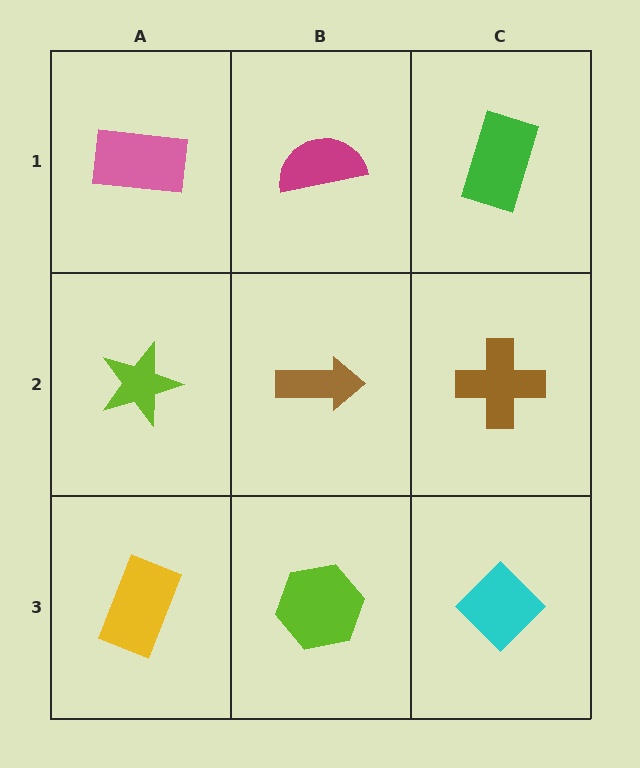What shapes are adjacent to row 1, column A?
A lime star (row 2, column A), a magenta semicircle (row 1, column B).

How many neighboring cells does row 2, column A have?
3.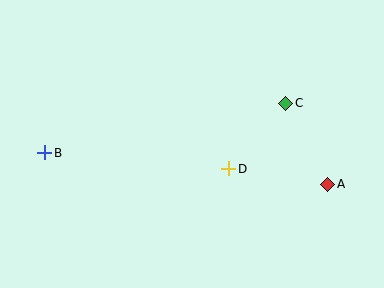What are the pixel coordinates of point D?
Point D is at (229, 169).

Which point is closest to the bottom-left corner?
Point B is closest to the bottom-left corner.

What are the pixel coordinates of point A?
Point A is at (328, 184).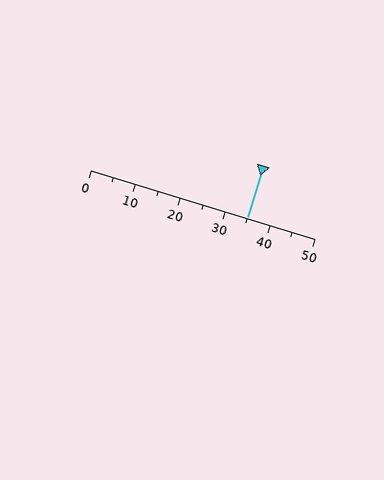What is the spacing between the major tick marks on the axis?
The major ticks are spaced 10 apart.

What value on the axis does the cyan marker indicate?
The marker indicates approximately 35.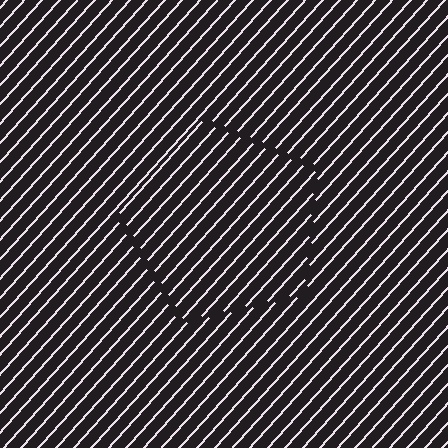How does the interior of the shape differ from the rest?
The interior of the shape contains the same grating, shifted by half a period — the contour is defined by the phase discontinuity where line-ends from the inner and outer gratings abut.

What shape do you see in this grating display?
An illusory pentagon. The interior of the shape contains the same grating, shifted by half a period — the contour is defined by the phase discontinuity where line-ends from the inner and outer gratings abut.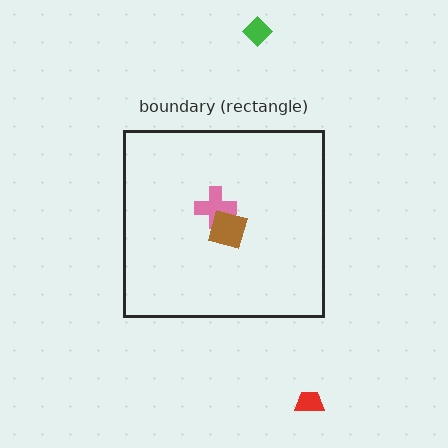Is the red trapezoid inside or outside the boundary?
Outside.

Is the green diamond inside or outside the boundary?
Outside.